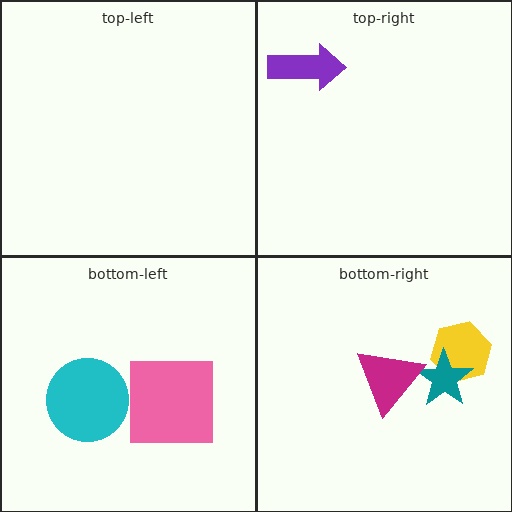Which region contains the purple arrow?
The top-right region.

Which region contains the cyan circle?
The bottom-left region.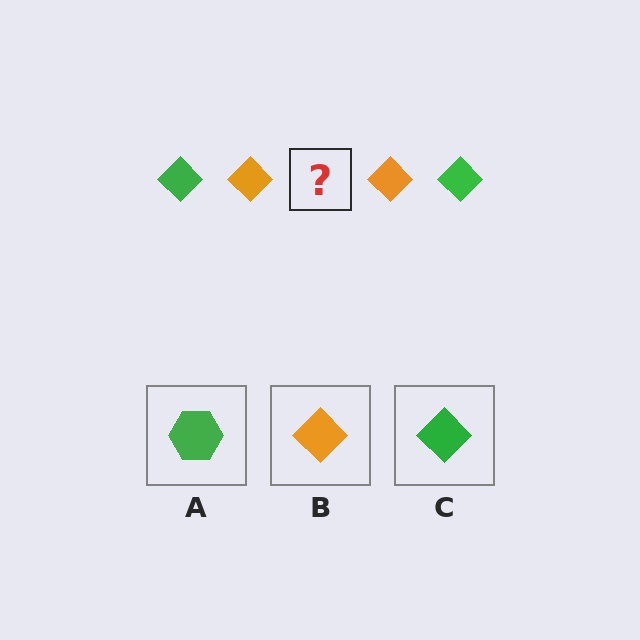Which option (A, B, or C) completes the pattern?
C.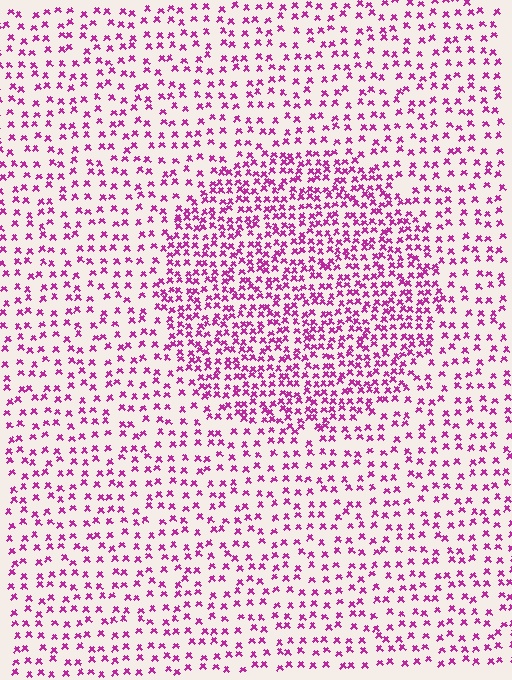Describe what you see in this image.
The image contains small magenta elements arranged at two different densities. A circle-shaped region is visible where the elements are more densely packed than the surrounding area.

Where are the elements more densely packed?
The elements are more densely packed inside the circle boundary.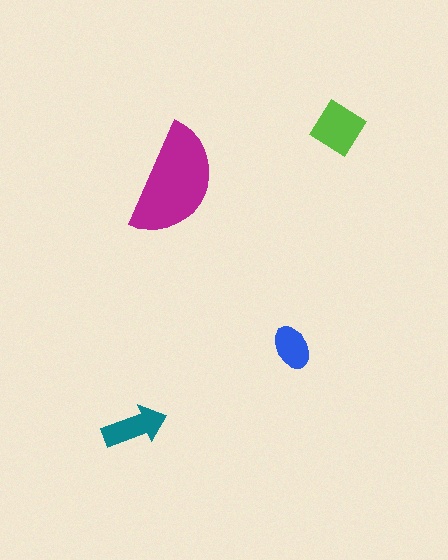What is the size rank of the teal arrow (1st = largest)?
3rd.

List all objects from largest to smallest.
The magenta semicircle, the lime diamond, the teal arrow, the blue ellipse.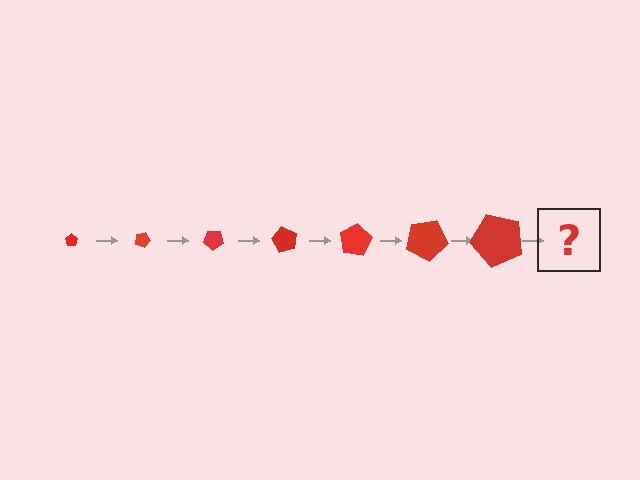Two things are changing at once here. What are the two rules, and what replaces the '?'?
The two rules are that the pentagon grows larger each step and it rotates 20 degrees each step. The '?' should be a pentagon, larger than the previous one and rotated 140 degrees from the start.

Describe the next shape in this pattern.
It should be a pentagon, larger than the previous one and rotated 140 degrees from the start.